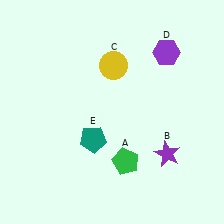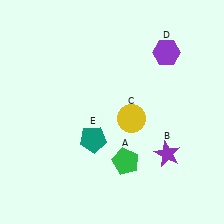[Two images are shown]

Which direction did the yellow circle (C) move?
The yellow circle (C) moved down.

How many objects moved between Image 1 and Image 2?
1 object moved between the two images.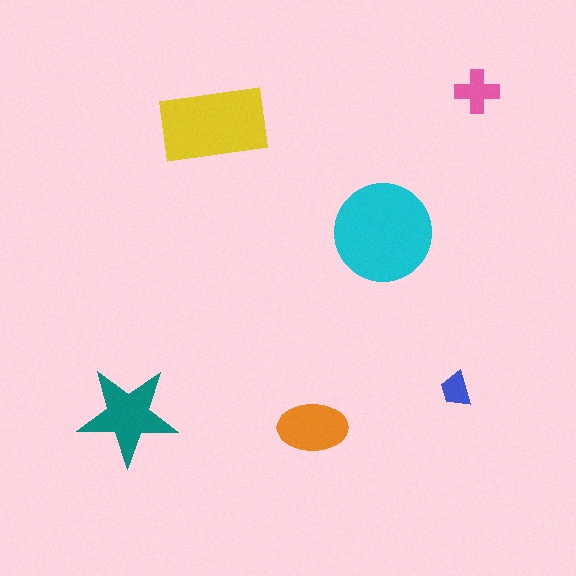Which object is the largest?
The cyan circle.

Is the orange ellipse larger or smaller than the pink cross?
Larger.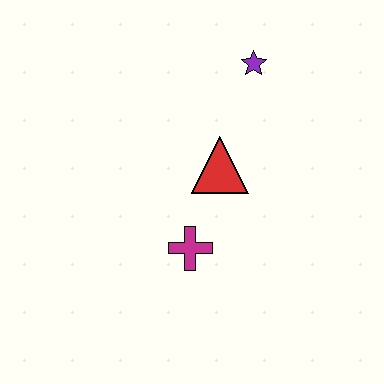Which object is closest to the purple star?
The red triangle is closest to the purple star.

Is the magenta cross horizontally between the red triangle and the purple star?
No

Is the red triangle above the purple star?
No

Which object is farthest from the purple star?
The magenta cross is farthest from the purple star.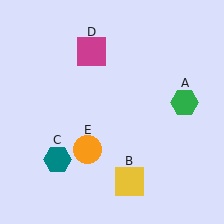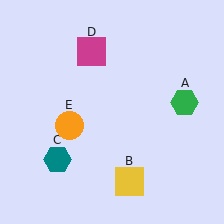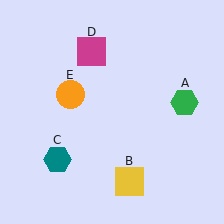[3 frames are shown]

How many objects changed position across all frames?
1 object changed position: orange circle (object E).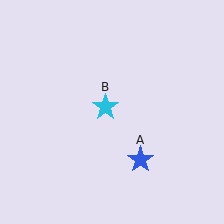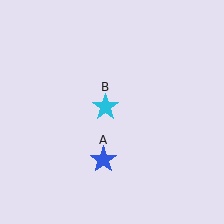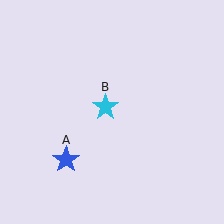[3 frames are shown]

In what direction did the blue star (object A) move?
The blue star (object A) moved left.